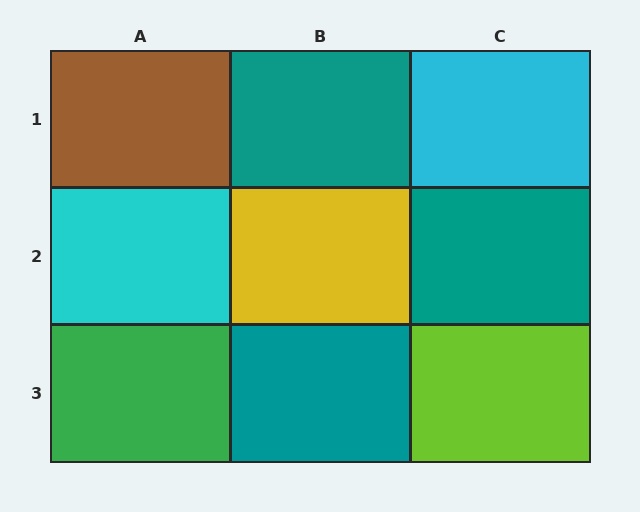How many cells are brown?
1 cell is brown.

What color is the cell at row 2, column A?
Cyan.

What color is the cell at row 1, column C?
Cyan.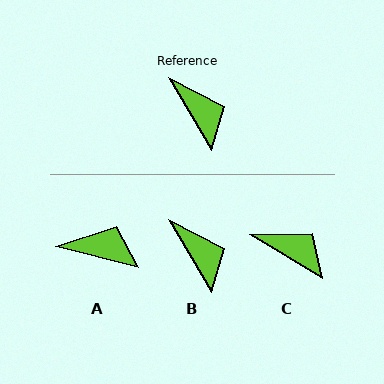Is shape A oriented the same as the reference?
No, it is off by about 46 degrees.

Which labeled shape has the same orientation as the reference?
B.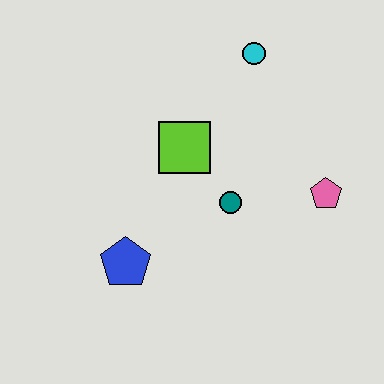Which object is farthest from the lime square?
The pink pentagon is farthest from the lime square.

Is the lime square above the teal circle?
Yes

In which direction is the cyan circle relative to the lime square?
The cyan circle is above the lime square.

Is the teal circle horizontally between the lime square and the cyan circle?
Yes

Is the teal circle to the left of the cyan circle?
Yes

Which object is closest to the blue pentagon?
The teal circle is closest to the blue pentagon.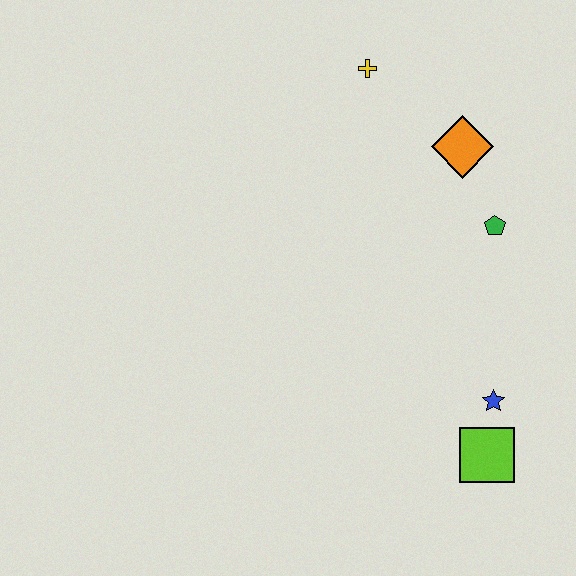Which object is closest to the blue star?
The lime square is closest to the blue star.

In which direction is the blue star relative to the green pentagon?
The blue star is below the green pentagon.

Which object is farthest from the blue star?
The yellow cross is farthest from the blue star.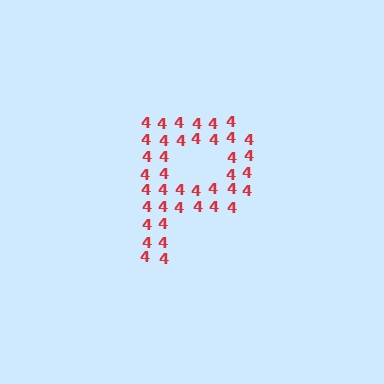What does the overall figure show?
The overall figure shows the letter P.